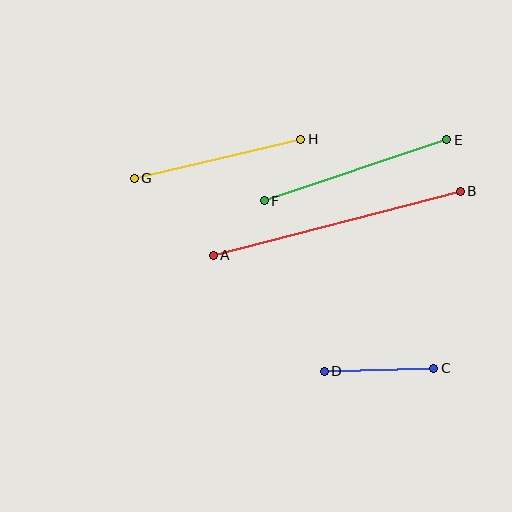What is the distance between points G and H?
The distance is approximately 171 pixels.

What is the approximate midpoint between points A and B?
The midpoint is at approximately (337, 223) pixels.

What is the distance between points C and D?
The distance is approximately 110 pixels.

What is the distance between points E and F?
The distance is approximately 192 pixels.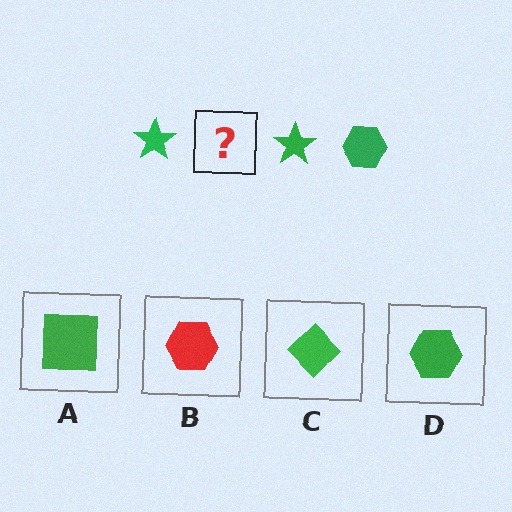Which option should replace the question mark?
Option D.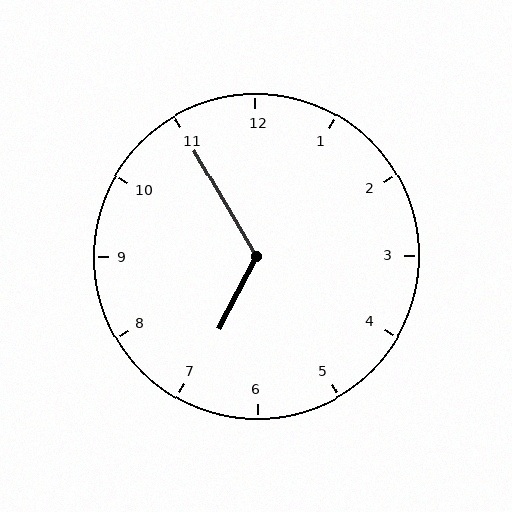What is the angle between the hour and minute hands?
Approximately 122 degrees.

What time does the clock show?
6:55.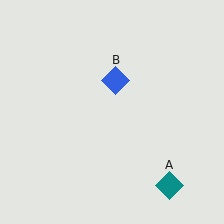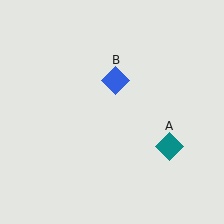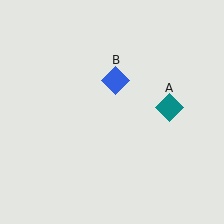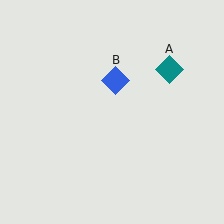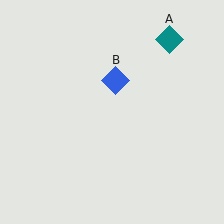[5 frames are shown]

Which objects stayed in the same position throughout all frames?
Blue diamond (object B) remained stationary.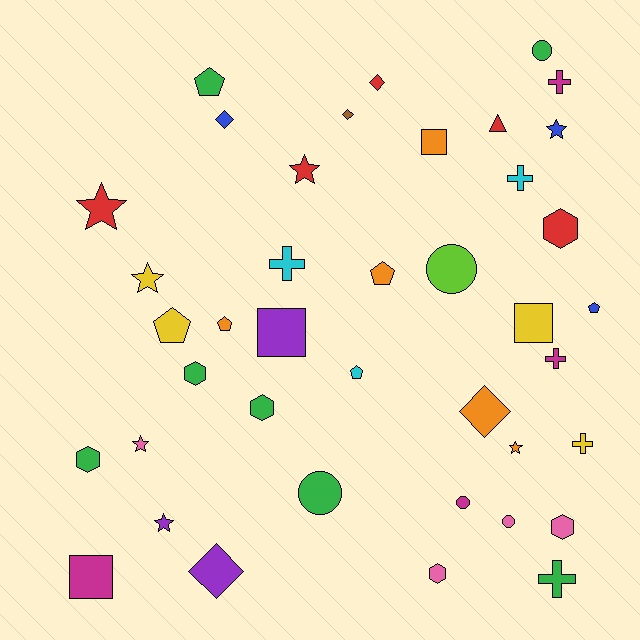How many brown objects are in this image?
There is 1 brown object.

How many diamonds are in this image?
There are 5 diamonds.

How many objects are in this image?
There are 40 objects.